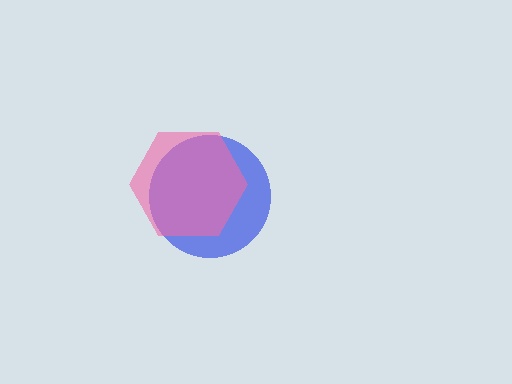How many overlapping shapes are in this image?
There are 2 overlapping shapes in the image.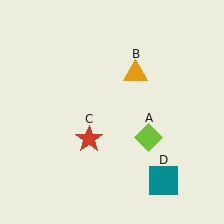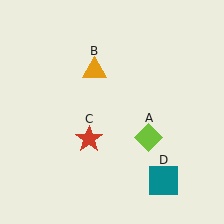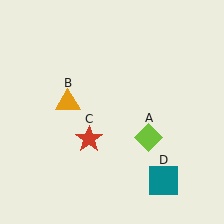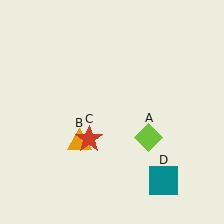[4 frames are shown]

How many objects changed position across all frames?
1 object changed position: orange triangle (object B).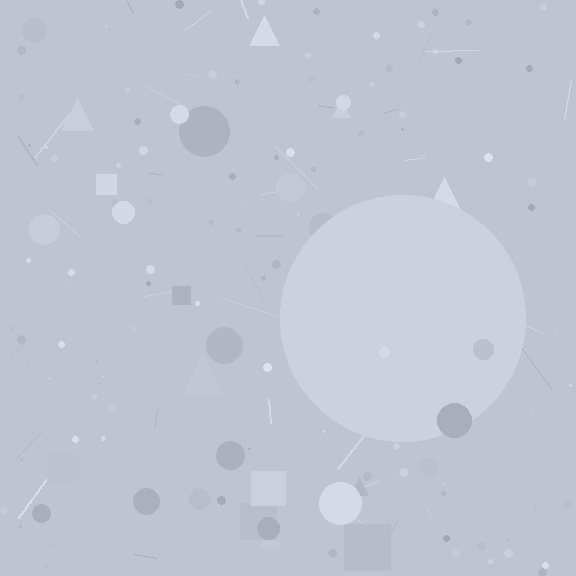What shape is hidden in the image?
A circle is hidden in the image.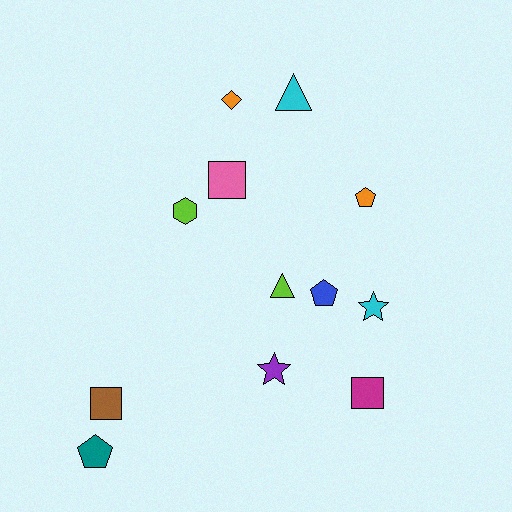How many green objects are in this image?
There are no green objects.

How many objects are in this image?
There are 12 objects.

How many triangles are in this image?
There are 2 triangles.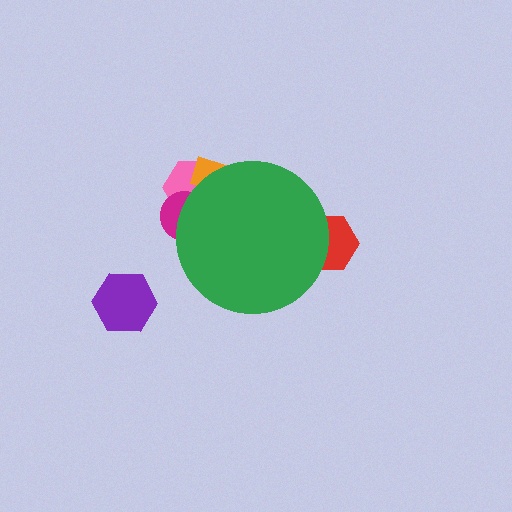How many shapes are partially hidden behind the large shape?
4 shapes are partially hidden.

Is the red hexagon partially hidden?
Yes, the red hexagon is partially hidden behind the green circle.